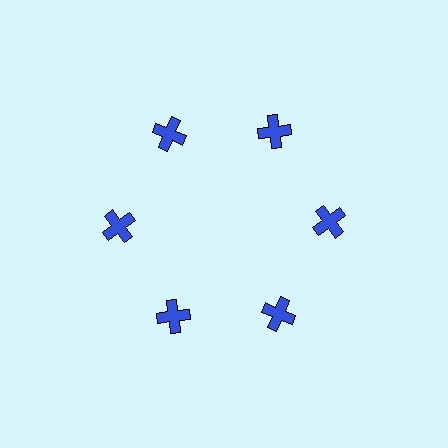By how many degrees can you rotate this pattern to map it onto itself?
The pattern maps onto itself every 60 degrees of rotation.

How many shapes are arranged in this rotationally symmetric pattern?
There are 6 shapes, arranged in 6 groups of 1.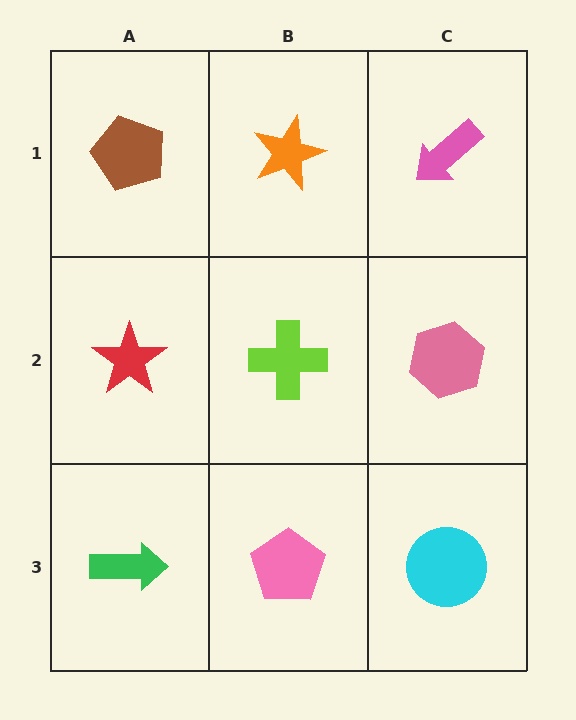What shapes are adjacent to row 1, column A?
A red star (row 2, column A), an orange star (row 1, column B).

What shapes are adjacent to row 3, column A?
A red star (row 2, column A), a pink pentagon (row 3, column B).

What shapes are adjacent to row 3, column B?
A lime cross (row 2, column B), a green arrow (row 3, column A), a cyan circle (row 3, column C).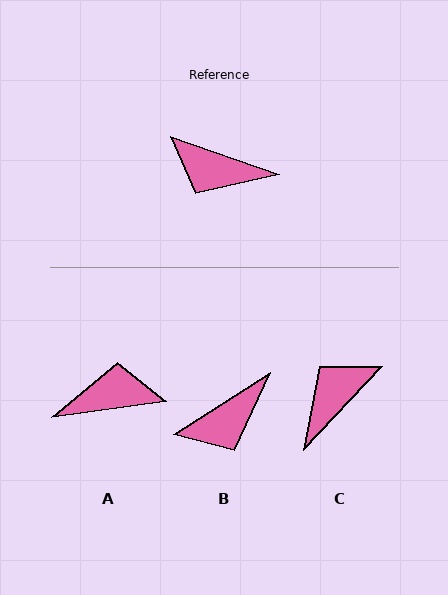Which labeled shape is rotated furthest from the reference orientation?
A, about 153 degrees away.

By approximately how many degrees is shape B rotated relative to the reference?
Approximately 52 degrees counter-clockwise.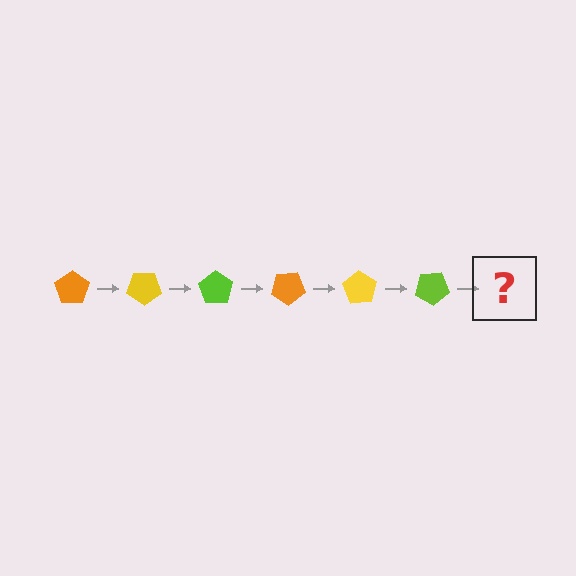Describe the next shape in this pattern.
It should be an orange pentagon, rotated 210 degrees from the start.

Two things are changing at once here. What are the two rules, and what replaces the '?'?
The two rules are that it rotates 35 degrees each step and the color cycles through orange, yellow, and lime. The '?' should be an orange pentagon, rotated 210 degrees from the start.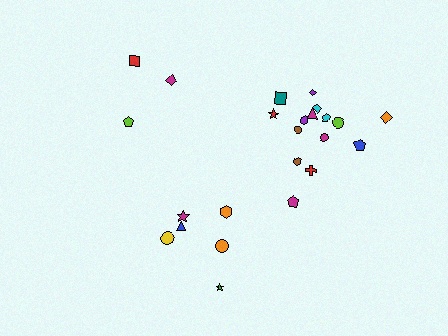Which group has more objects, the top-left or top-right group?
The top-right group.